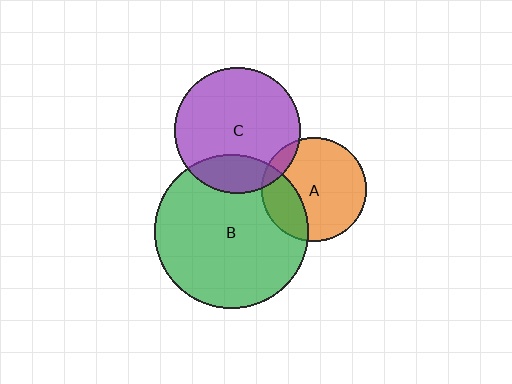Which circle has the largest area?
Circle B (green).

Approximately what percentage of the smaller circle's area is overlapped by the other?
Approximately 25%.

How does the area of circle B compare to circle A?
Approximately 2.2 times.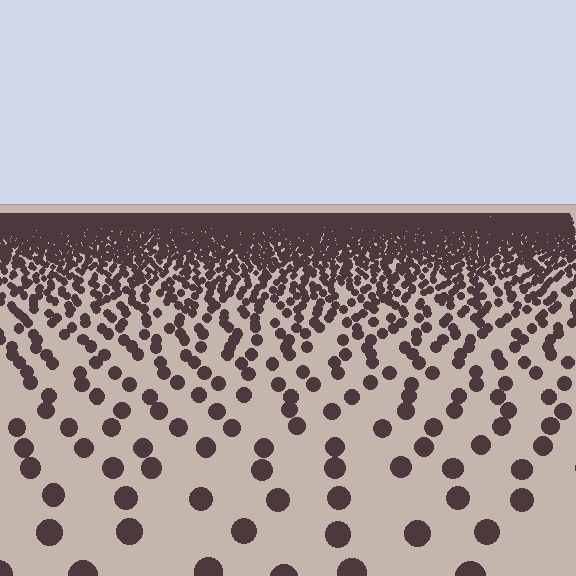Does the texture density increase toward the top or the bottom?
Density increases toward the top.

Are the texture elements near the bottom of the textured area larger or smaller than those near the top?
Larger. Near the bottom, elements are closer to the viewer and appear at a bigger on-screen size.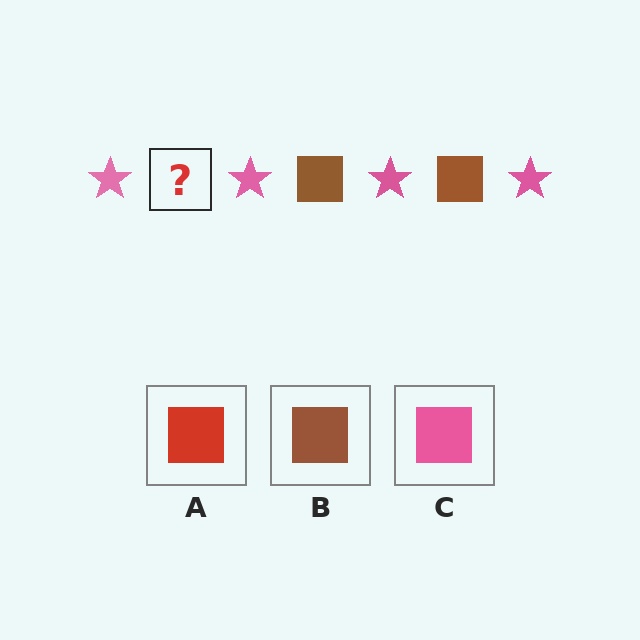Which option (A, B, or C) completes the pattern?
B.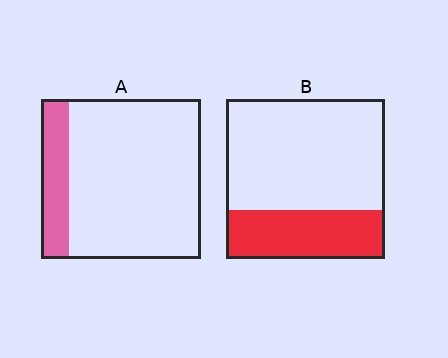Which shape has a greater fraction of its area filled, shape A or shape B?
Shape B.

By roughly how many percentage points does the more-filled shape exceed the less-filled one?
By roughly 15 percentage points (B over A).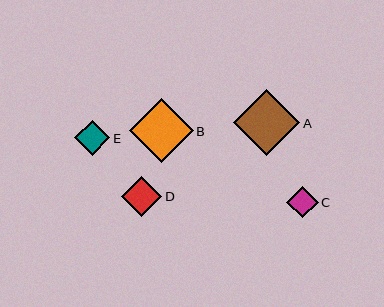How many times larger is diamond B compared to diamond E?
Diamond B is approximately 1.8 times the size of diamond E.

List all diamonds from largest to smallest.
From largest to smallest: A, B, D, E, C.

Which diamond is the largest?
Diamond A is the largest with a size of approximately 67 pixels.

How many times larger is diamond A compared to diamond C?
Diamond A is approximately 2.1 times the size of diamond C.